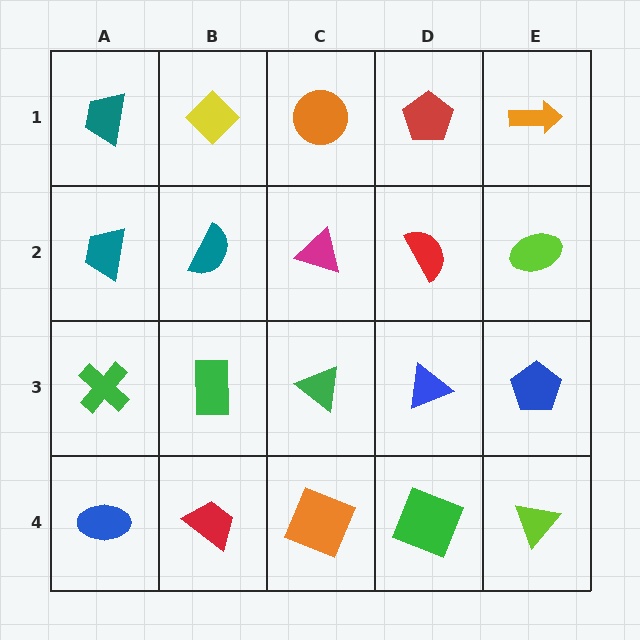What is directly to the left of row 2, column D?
A magenta triangle.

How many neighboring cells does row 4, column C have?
3.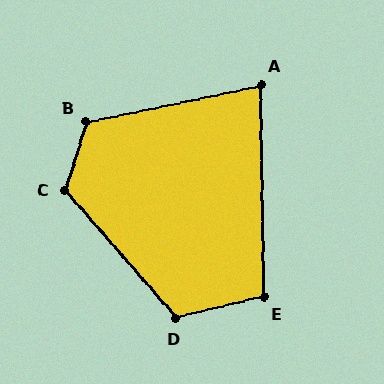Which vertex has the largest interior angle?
C, at approximately 122 degrees.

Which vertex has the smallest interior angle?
A, at approximately 79 degrees.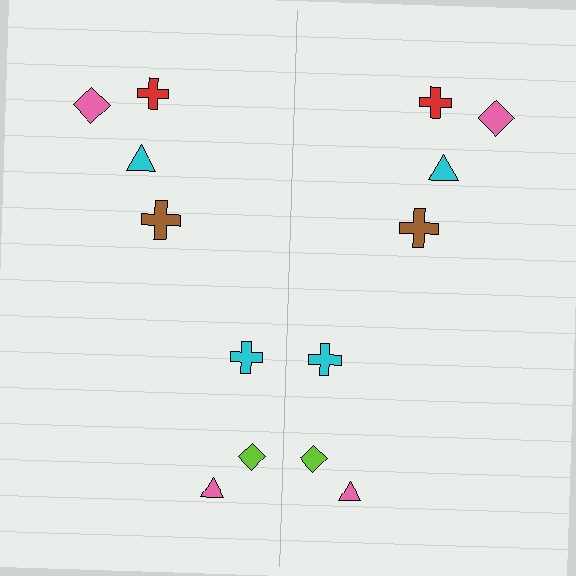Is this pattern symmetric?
Yes, this pattern has bilateral (reflection) symmetry.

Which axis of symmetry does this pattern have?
The pattern has a vertical axis of symmetry running through the center of the image.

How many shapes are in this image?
There are 14 shapes in this image.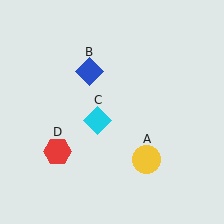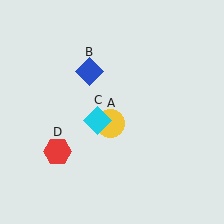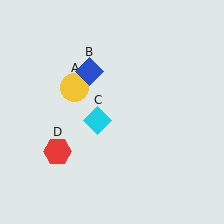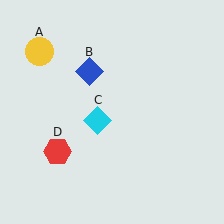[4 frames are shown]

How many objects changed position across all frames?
1 object changed position: yellow circle (object A).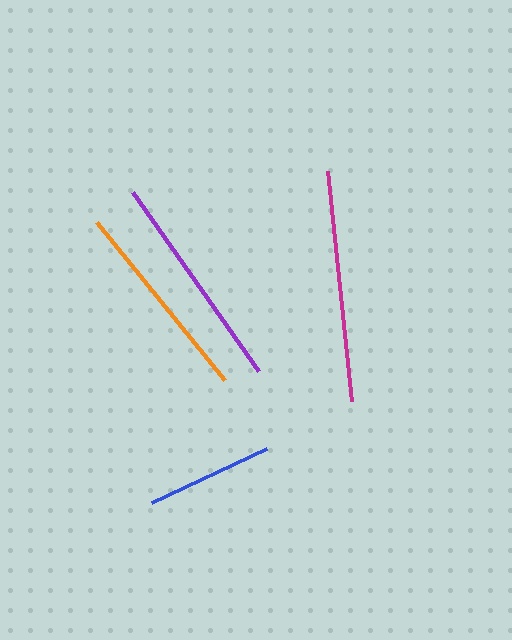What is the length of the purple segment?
The purple segment is approximately 219 pixels long.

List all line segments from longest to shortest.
From longest to shortest: magenta, purple, orange, blue.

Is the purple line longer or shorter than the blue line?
The purple line is longer than the blue line.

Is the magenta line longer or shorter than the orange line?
The magenta line is longer than the orange line.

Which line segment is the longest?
The magenta line is the longest at approximately 231 pixels.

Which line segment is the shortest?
The blue line is the shortest at approximately 127 pixels.